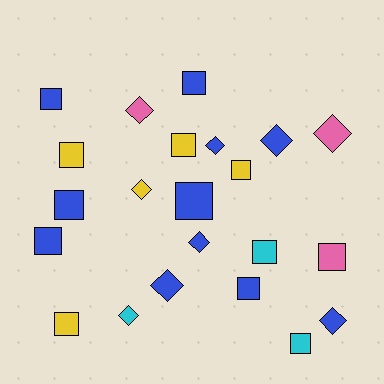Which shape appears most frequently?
Square, with 13 objects.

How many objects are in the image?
There are 22 objects.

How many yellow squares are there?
There are 4 yellow squares.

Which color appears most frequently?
Blue, with 11 objects.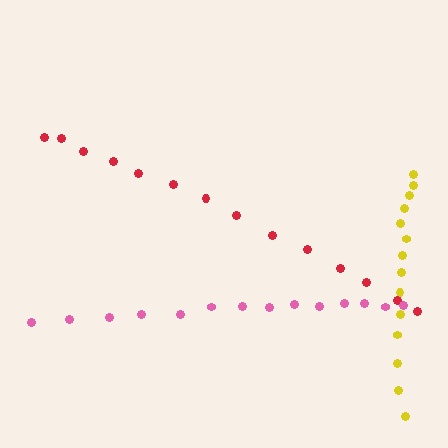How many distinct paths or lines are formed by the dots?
There are 3 distinct paths.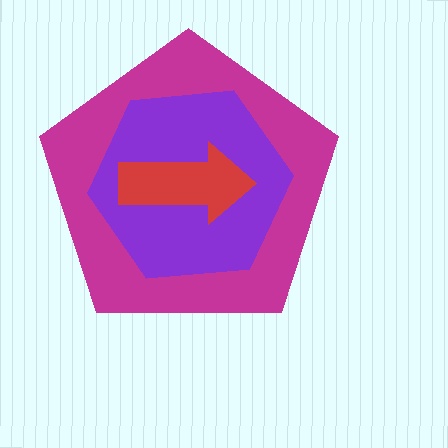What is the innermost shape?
The red arrow.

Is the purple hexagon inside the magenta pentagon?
Yes.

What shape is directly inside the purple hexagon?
The red arrow.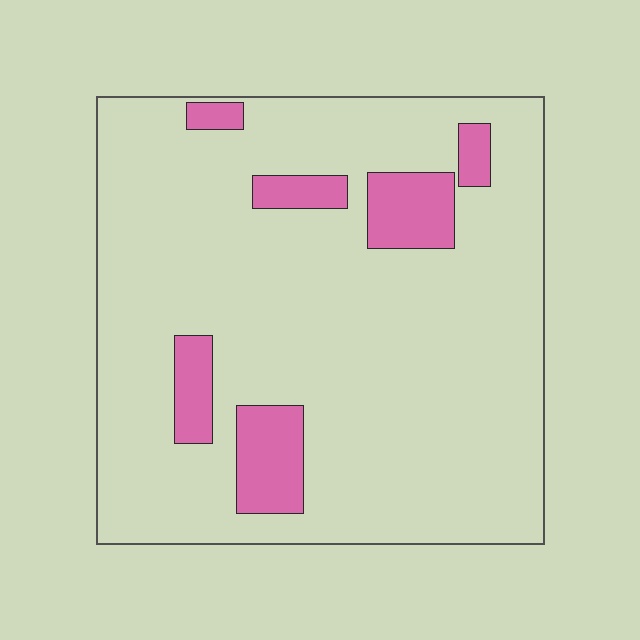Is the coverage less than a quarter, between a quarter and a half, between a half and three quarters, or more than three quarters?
Less than a quarter.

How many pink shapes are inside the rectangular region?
6.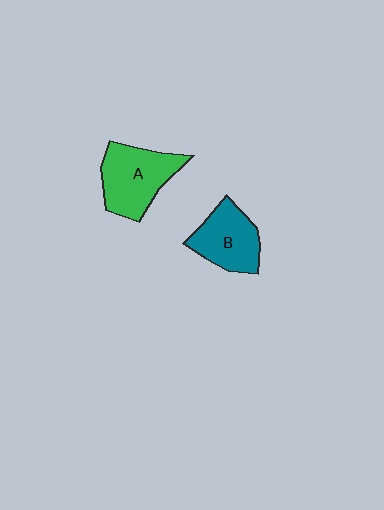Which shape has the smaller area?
Shape B (teal).